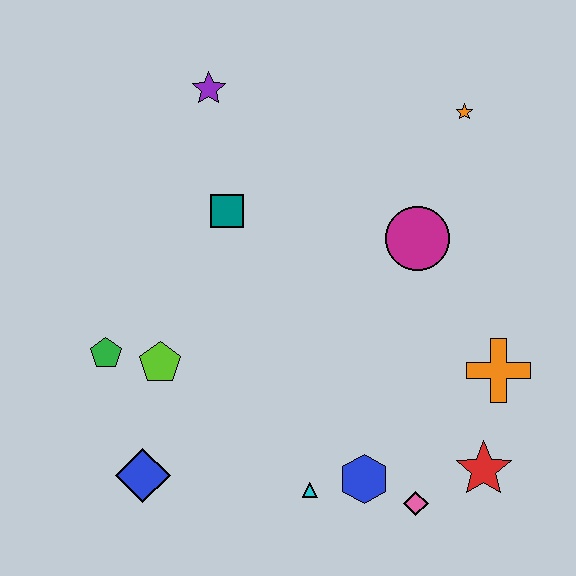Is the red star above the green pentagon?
No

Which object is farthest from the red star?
The purple star is farthest from the red star.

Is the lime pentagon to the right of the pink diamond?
No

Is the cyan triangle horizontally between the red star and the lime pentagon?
Yes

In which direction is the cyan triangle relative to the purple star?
The cyan triangle is below the purple star.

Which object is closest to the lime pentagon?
The green pentagon is closest to the lime pentagon.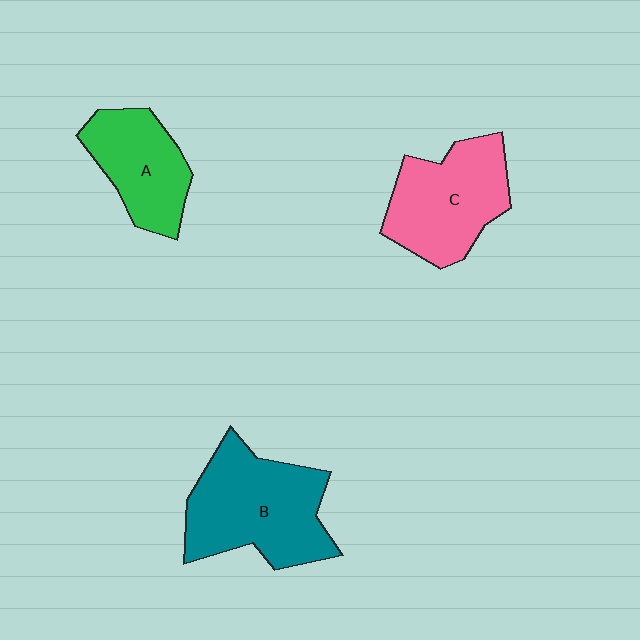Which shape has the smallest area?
Shape A (green).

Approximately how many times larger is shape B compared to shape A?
Approximately 1.5 times.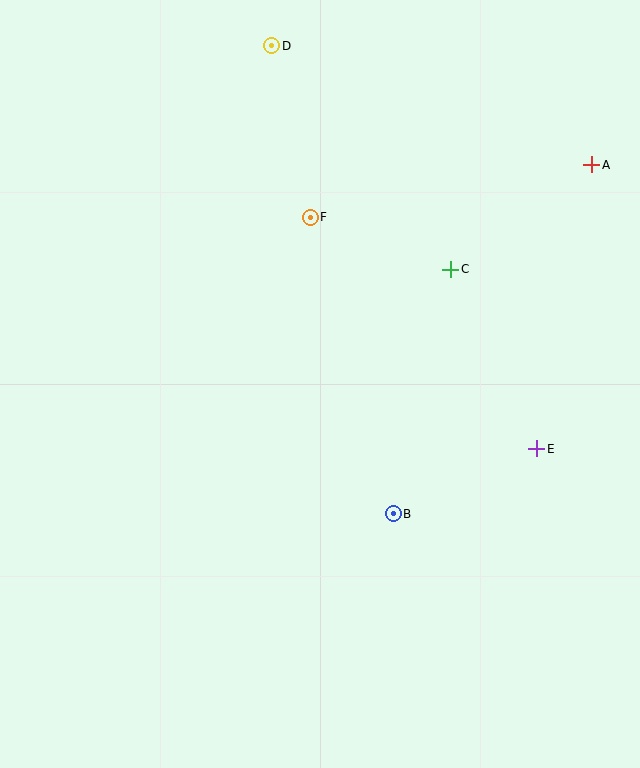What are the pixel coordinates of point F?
Point F is at (310, 217).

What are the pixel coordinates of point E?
Point E is at (537, 449).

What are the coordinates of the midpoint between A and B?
The midpoint between A and B is at (493, 339).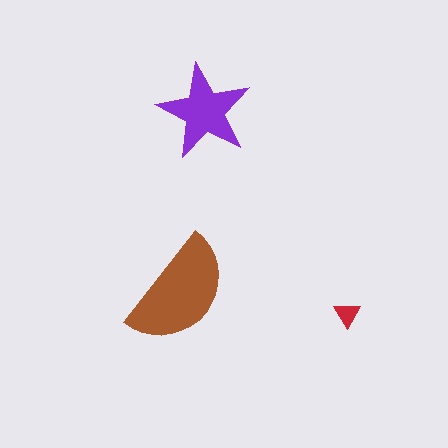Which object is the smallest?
The red triangle.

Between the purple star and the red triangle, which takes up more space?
The purple star.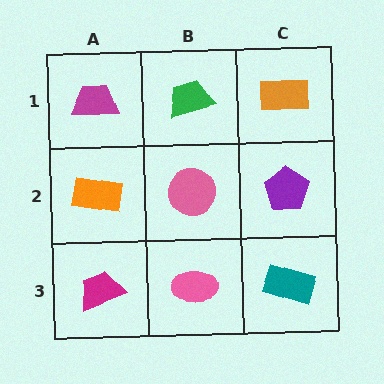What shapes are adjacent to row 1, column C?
A purple pentagon (row 2, column C), a green trapezoid (row 1, column B).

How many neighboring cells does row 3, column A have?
2.